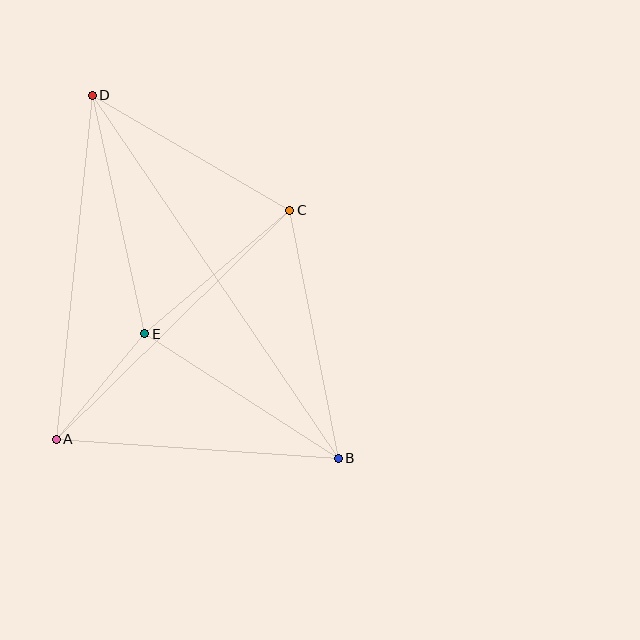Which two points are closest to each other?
Points A and E are closest to each other.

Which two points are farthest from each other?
Points B and D are farthest from each other.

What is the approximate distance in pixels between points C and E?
The distance between C and E is approximately 190 pixels.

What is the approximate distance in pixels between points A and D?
The distance between A and D is approximately 346 pixels.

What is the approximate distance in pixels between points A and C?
The distance between A and C is approximately 327 pixels.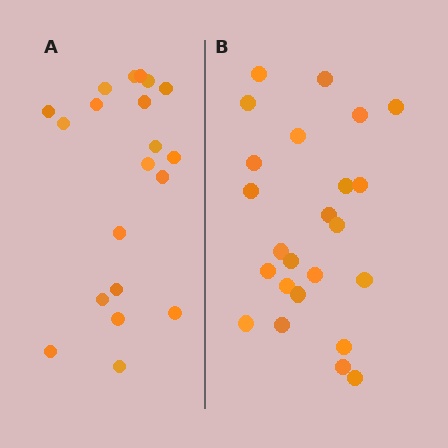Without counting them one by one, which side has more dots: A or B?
Region B (the right region) has more dots.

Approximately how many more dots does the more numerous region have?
Region B has about 4 more dots than region A.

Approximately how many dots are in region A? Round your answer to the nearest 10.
About 20 dots.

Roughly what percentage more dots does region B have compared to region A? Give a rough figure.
About 20% more.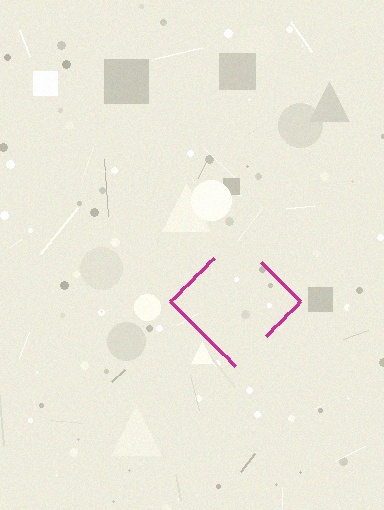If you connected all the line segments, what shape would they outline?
They would outline a diamond.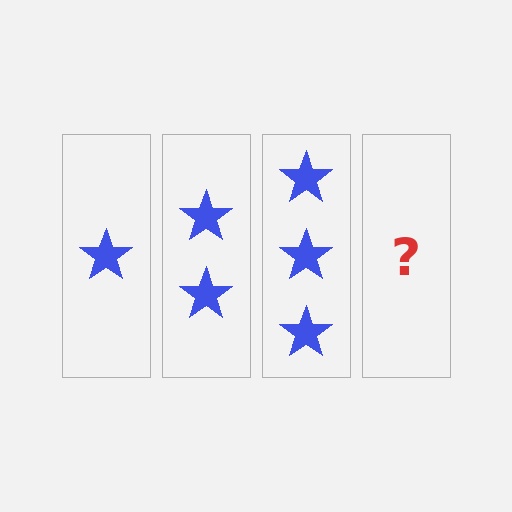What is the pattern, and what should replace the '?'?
The pattern is that each step adds one more star. The '?' should be 4 stars.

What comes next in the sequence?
The next element should be 4 stars.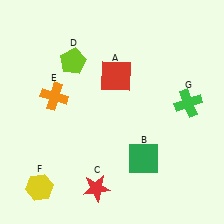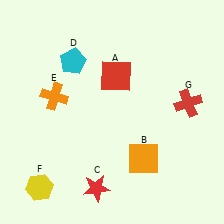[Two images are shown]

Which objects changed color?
B changed from green to orange. D changed from lime to cyan. G changed from green to red.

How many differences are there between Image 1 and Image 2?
There are 3 differences between the two images.